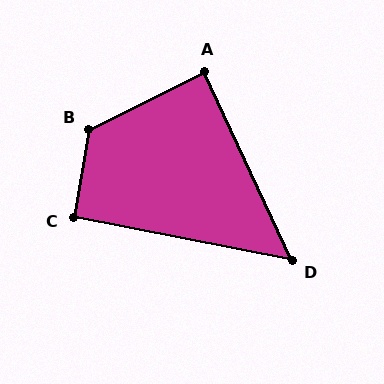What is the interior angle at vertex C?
Approximately 92 degrees (approximately right).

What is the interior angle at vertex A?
Approximately 88 degrees (approximately right).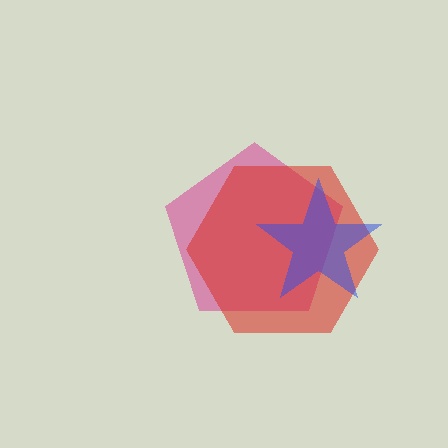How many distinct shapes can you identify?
There are 3 distinct shapes: a magenta pentagon, a red hexagon, a blue star.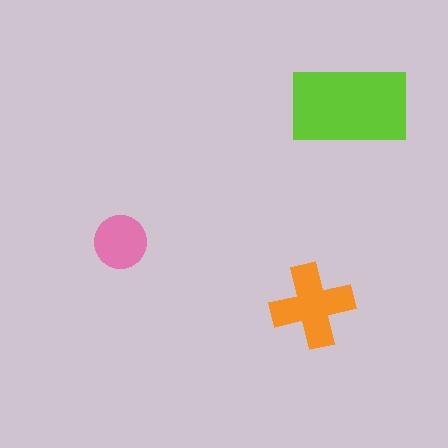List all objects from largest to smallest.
The lime rectangle, the orange cross, the pink circle.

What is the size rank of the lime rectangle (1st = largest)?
1st.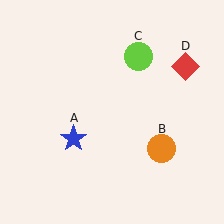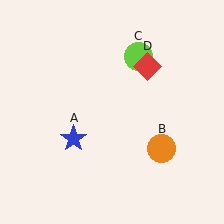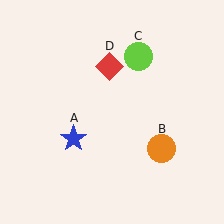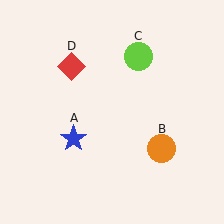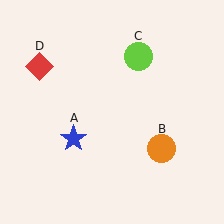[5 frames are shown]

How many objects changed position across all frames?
1 object changed position: red diamond (object D).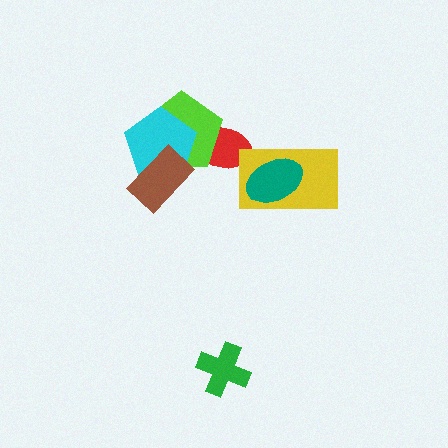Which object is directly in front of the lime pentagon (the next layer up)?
The cyan pentagon is directly in front of the lime pentagon.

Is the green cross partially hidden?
No, no other shape covers it.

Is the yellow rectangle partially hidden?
Yes, it is partially covered by another shape.